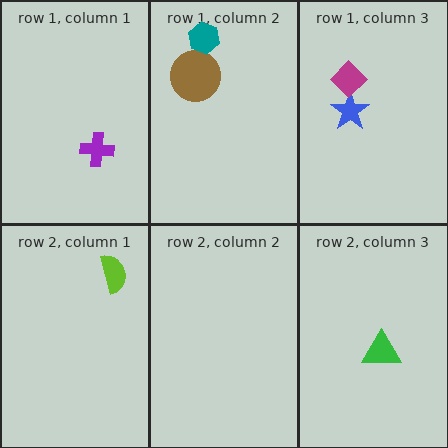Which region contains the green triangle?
The row 2, column 3 region.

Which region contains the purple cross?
The row 1, column 1 region.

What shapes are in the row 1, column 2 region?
The brown circle, the teal hexagon.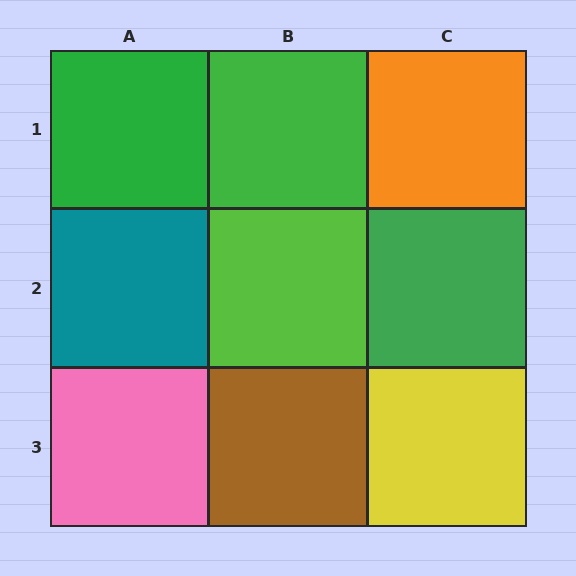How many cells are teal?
1 cell is teal.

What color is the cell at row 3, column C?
Yellow.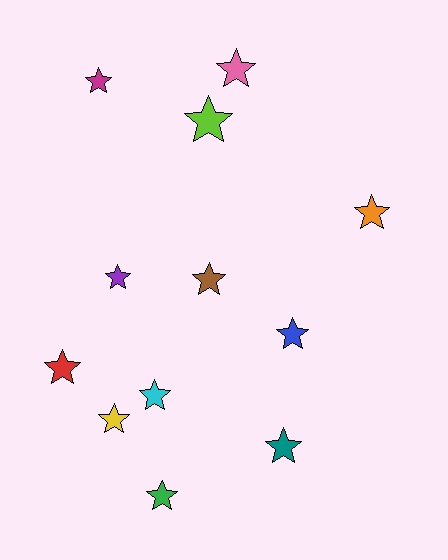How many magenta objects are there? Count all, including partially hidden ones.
There is 1 magenta object.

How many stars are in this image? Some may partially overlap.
There are 12 stars.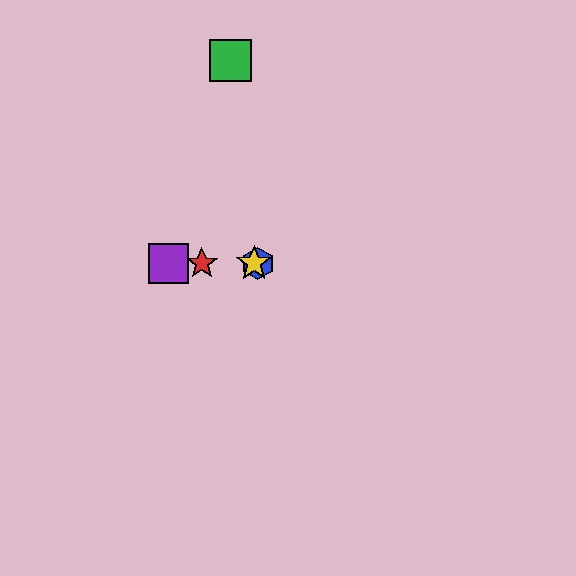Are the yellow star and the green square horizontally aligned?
No, the yellow star is at y≈263 and the green square is at y≈61.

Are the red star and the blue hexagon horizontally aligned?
Yes, both are at y≈263.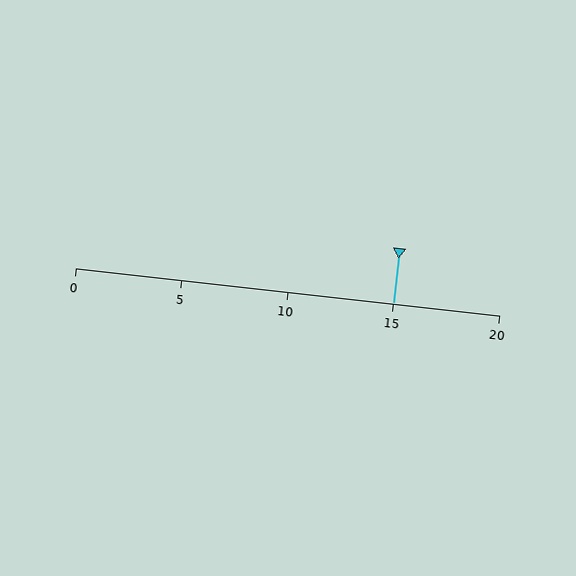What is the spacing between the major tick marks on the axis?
The major ticks are spaced 5 apart.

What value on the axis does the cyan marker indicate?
The marker indicates approximately 15.